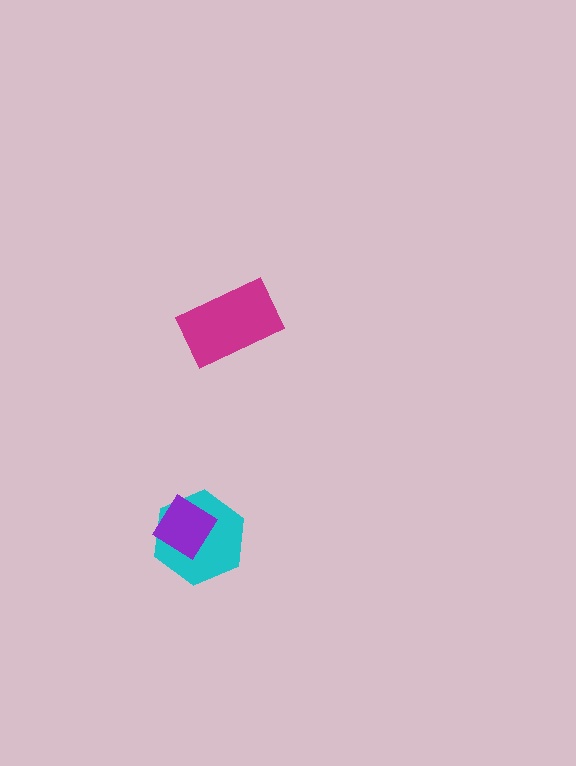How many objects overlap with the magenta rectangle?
0 objects overlap with the magenta rectangle.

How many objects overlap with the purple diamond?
1 object overlaps with the purple diamond.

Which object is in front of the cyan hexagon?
The purple diamond is in front of the cyan hexagon.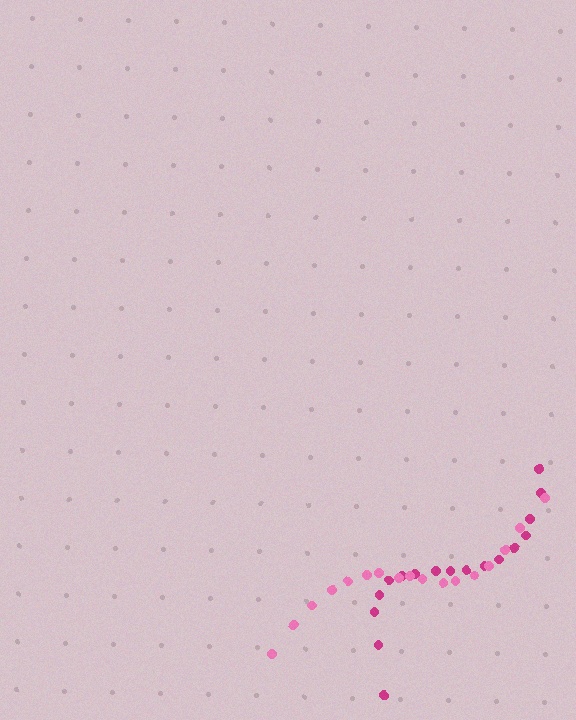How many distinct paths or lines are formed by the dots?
There are 2 distinct paths.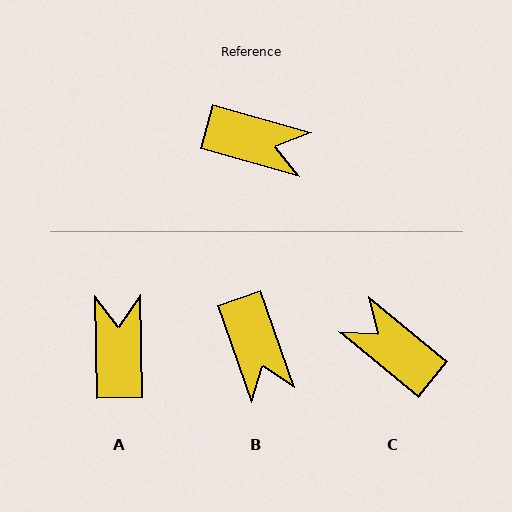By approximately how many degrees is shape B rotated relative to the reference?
Approximately 55 degrees clockwise.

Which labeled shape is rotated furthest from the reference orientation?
C, about 156 degrees away.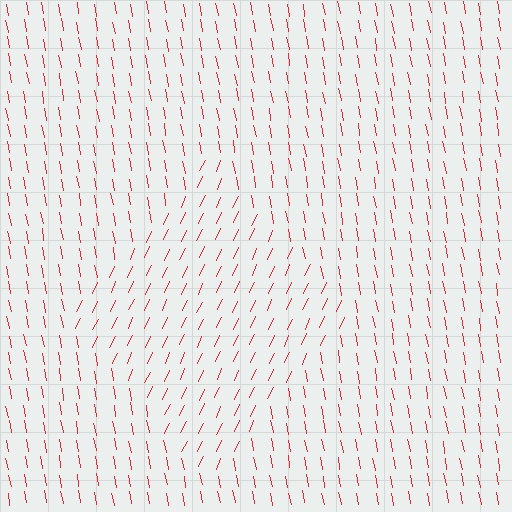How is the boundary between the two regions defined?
The boundary is defined purely by a change in line orientation (approximately 36 degrees difference). All lines are the same color and thickness.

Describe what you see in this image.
The image is filled with small red line segments. A diamond region in the image has lines oriented differently from the surrounding lines, creating a visible texture boundary.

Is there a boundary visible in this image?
Yes, there is a texture boundary formed by a change in line orientation.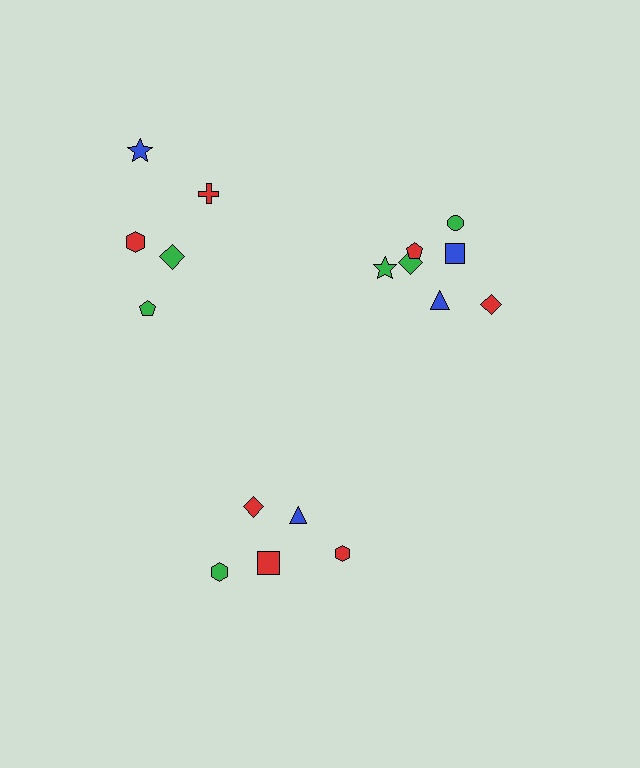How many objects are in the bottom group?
There are 5 objects.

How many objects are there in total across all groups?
There are 17 objects.